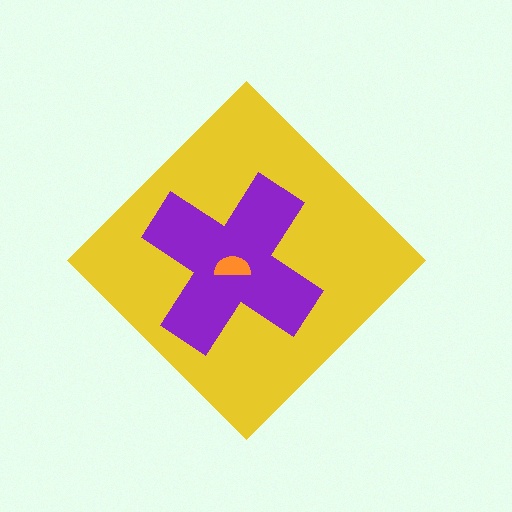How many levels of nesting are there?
3.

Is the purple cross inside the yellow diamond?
Yes.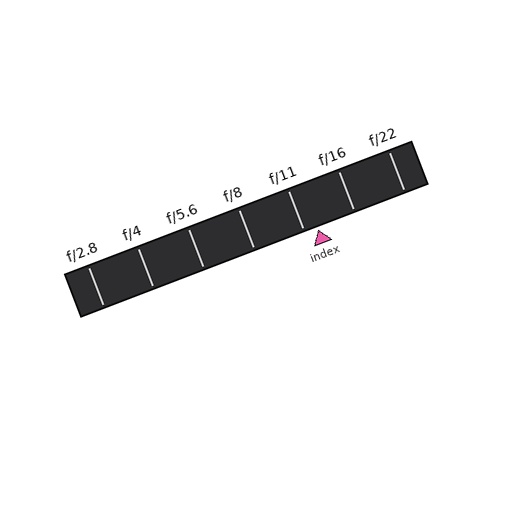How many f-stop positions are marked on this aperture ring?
There are 7 f-stop positions marked.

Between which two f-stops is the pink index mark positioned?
The index mark is between f/11 and f/16.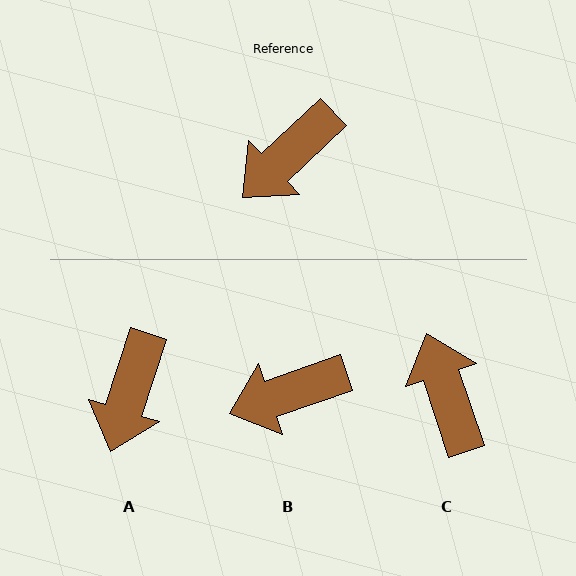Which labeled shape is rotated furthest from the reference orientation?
C, about 115 degrees away.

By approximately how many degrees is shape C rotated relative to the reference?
Approximately 115 degrees clockwise.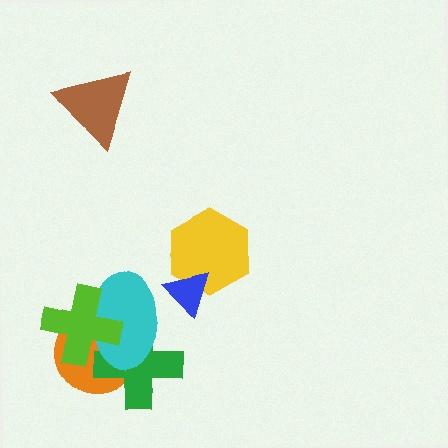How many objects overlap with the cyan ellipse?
4 objects overlap with the cyan ellipse.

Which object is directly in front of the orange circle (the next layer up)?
The green cross is directly in front of the orange circle.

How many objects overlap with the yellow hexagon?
1 object overlaps with the yellow hexagon.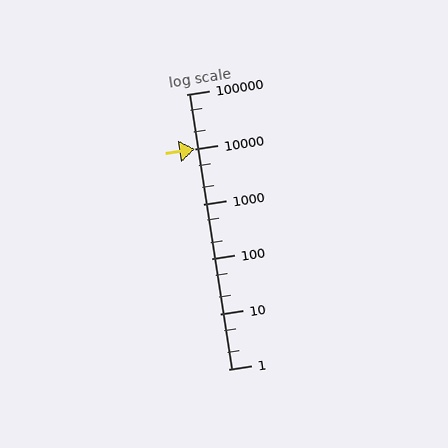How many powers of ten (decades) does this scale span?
The scale spans 5 decades, from 1 to 100000.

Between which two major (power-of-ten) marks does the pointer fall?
The pointer is between 10000 and 100000.